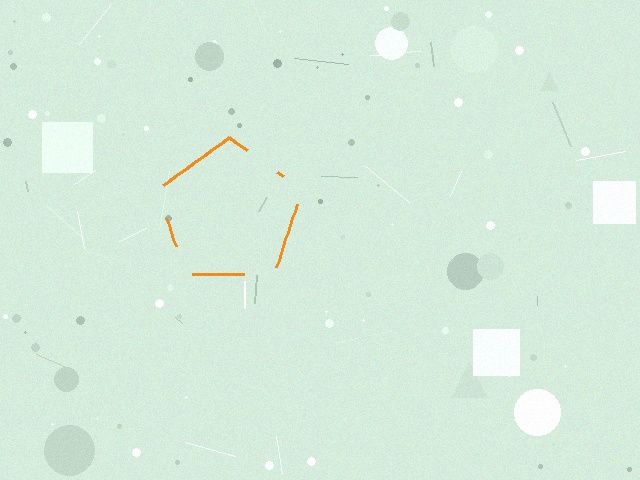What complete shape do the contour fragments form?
The contour fragments form a pentagon.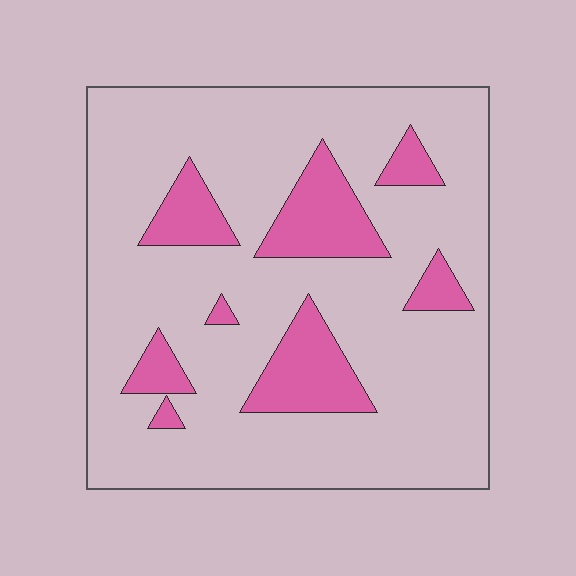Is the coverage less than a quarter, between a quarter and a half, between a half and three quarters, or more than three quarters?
Less than a quarter.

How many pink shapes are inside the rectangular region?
8.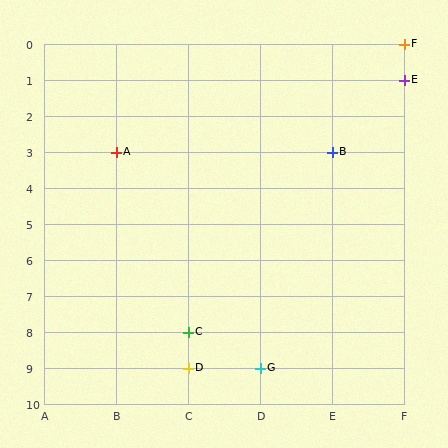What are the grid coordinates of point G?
Point G is at grid coordinates (D, 9).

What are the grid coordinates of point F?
Point F is at grid coordinates (F, 0).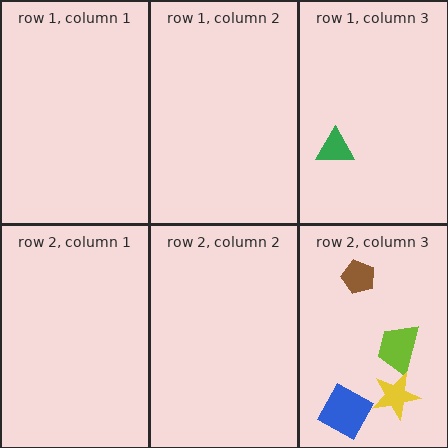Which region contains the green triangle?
The row 1, column 3 region.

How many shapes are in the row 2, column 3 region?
4.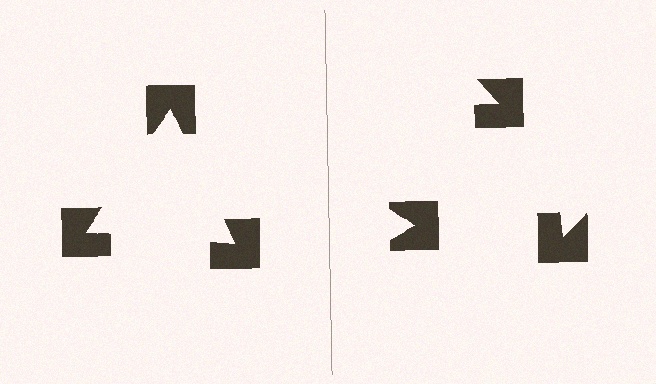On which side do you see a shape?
An illusory triangle appears on the left side. On the right side the wedge cuts are rotated, so no coherent shape forms.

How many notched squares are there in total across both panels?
6 — 3 on each side.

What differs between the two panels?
The notched squares are positioned identically on both sides; only the wedge orientations differ. On the left they align to a triangle; on the right they are misaligned.